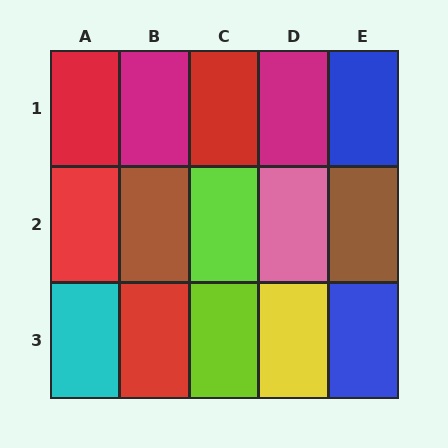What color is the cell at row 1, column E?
Blue.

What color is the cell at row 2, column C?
Lime.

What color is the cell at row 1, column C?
Red.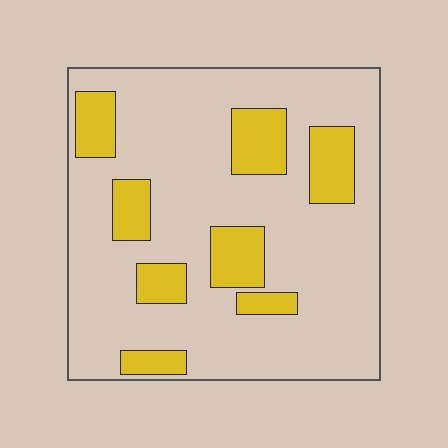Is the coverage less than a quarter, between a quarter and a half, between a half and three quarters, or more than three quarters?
Less than a quarter.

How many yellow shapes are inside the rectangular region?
8.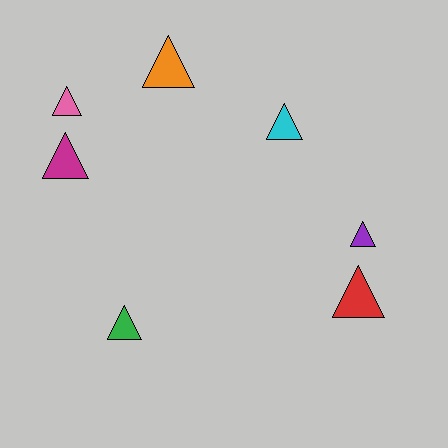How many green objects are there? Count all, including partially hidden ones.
There is 1 green object.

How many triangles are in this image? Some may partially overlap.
There are 7 triangles.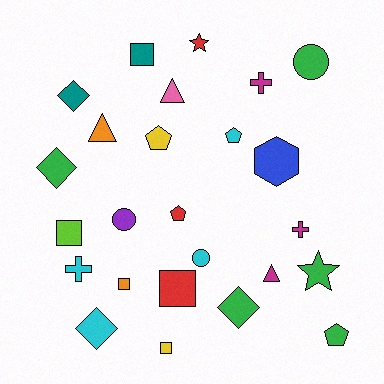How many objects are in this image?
There are 25 objects.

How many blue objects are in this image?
There is 1 blue object.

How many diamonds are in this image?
There are 4 diamonds.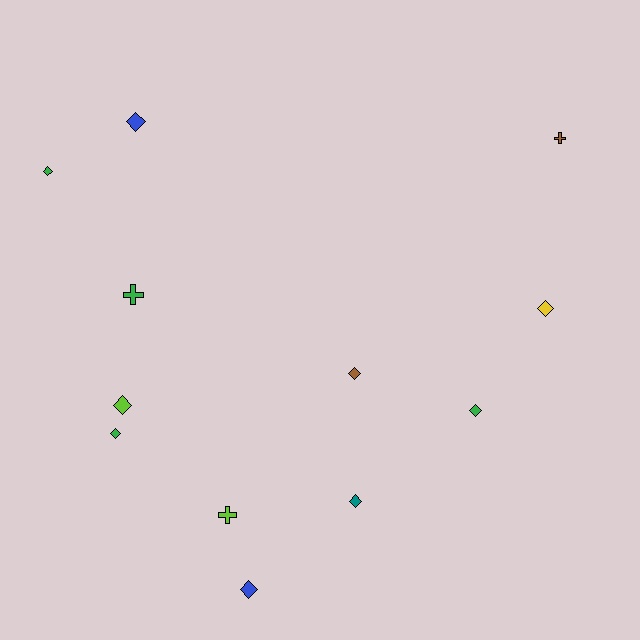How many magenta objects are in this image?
There are no magenta objects.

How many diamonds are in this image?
There are 9 diamonds.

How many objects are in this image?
There are 12 objects.